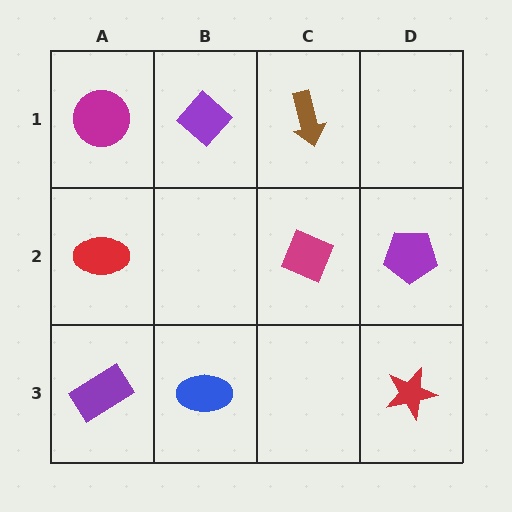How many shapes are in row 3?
3 shapes.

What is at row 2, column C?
A magenta diamond.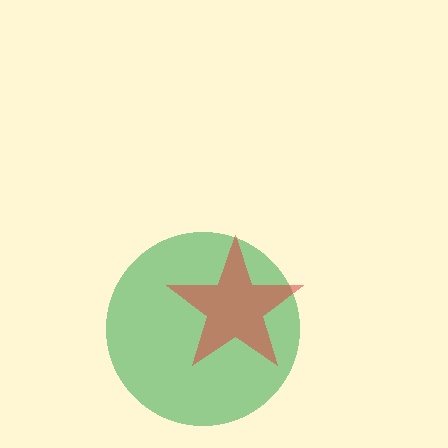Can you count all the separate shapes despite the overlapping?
Yes, there are 2 separate shapes.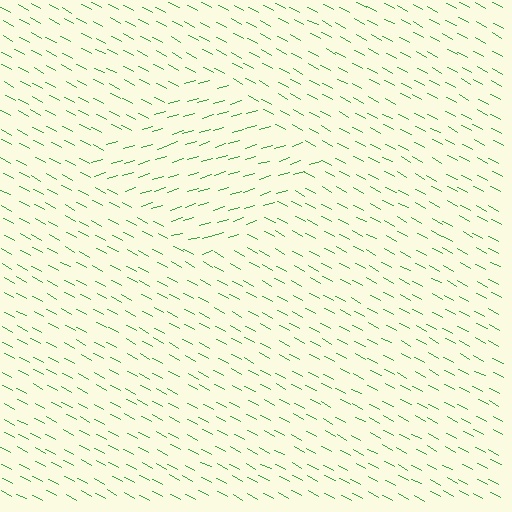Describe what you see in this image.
The image is filled with small green line segments. A diamond region in the image has lines oriented differently from the surrounding lines, creating a visible texture boundary.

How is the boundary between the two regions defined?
The boundary is defined purely by a change in line orientation (approximately 45 degrees difference). All lines are the same color and thickness.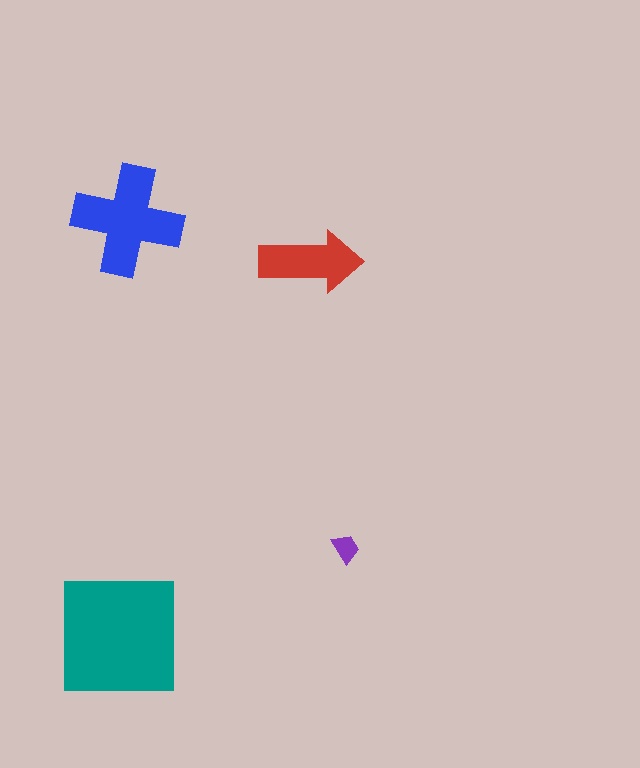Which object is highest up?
The blue cross is topmost.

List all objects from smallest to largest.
The purple trapezoid, the red arrow, the blue cross, the teal square.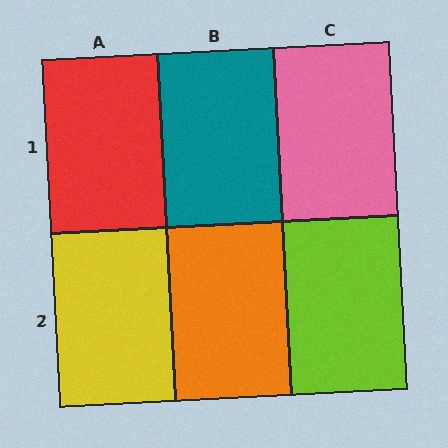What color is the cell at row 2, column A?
Yellow.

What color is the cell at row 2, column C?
Lime.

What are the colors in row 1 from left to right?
Red, teal, pink.